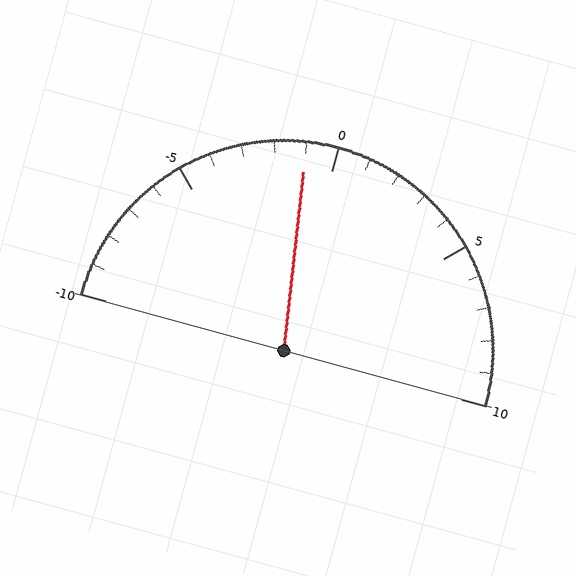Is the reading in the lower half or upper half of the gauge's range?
The reading is in the lower half of the range (-10 to 10).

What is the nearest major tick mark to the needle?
The nearest major tick mark is 0.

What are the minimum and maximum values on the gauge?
The gauge ranges from -10 to 10.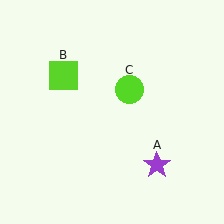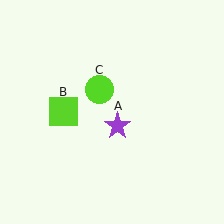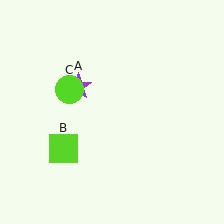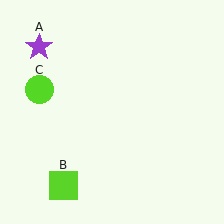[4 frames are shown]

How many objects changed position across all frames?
3 objects changed position: purple star (object A), lime square (object B), lime circle (object C).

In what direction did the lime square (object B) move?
The lime square (object B) moved down.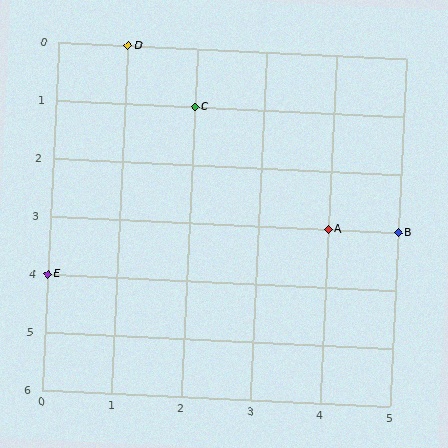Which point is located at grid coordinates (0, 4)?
Point E is at (0, 4).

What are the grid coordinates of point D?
Point D is at grid coordinates (1, 0).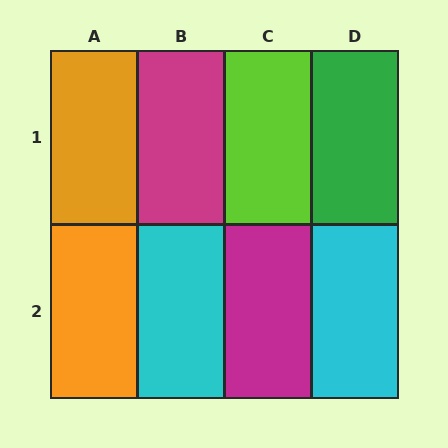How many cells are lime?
1 cell is lime.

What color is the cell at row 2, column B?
Cyan.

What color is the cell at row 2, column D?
Cyan.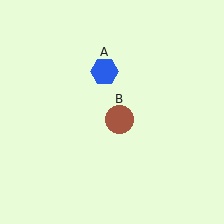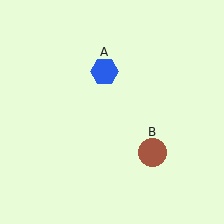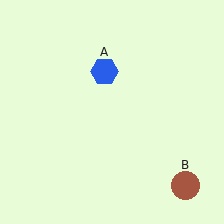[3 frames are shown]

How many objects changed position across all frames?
1 object changed position: brown circle (object B).